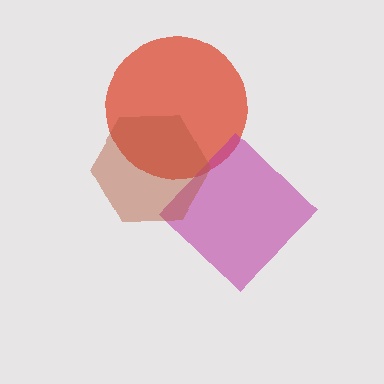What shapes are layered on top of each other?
The layered shapes are: a red circle, a magenta diamond, a brown hexagon.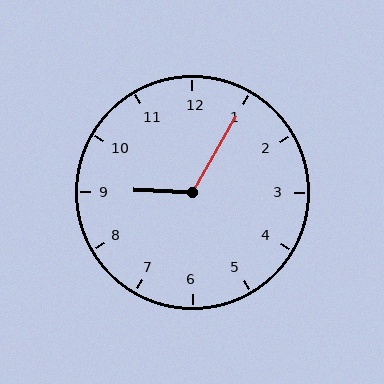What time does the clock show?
9:05.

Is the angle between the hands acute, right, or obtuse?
It is obtuse.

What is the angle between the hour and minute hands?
Approximately 118 degrees.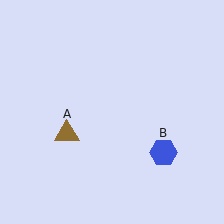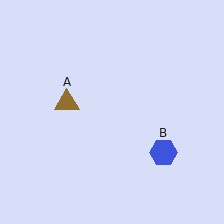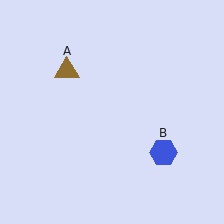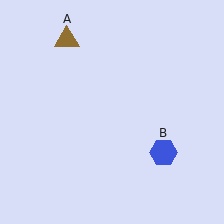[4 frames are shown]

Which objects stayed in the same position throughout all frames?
Blue hexagon (object B) remained stationary.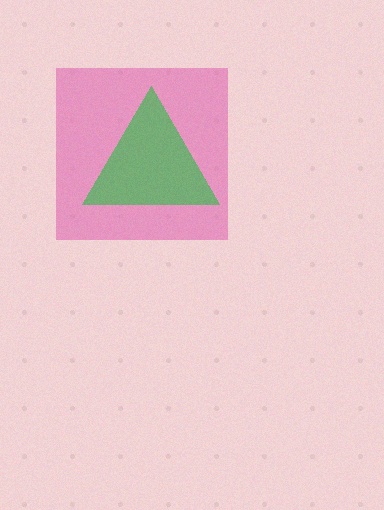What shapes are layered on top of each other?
The layered shapes are: a pink square, a green triangle.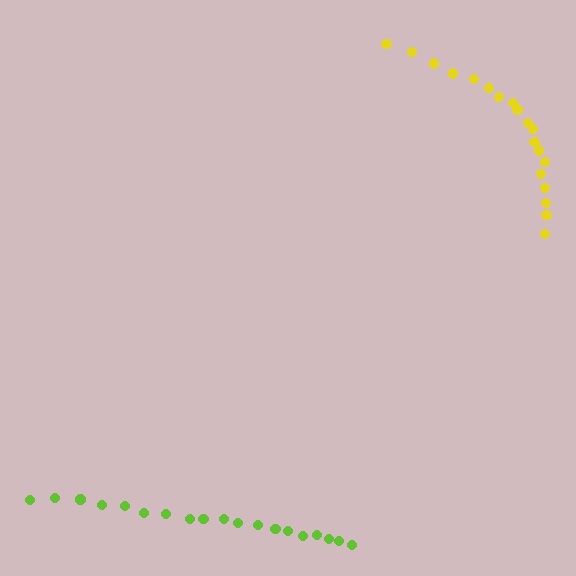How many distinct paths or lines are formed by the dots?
There are 2 distinct paths.